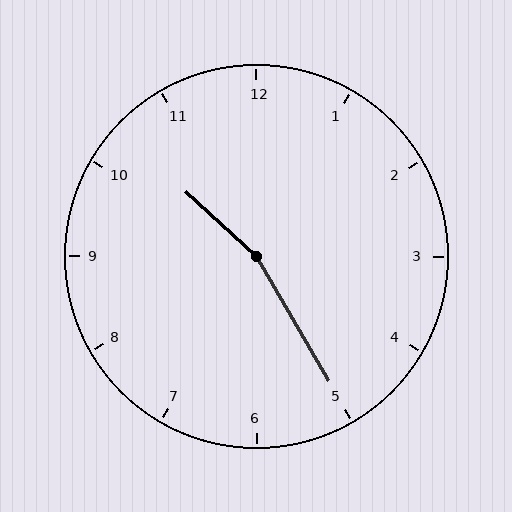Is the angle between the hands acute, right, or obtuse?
It is obtuse.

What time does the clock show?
10:25.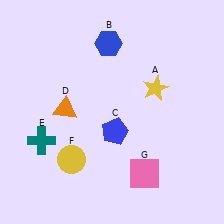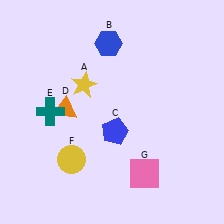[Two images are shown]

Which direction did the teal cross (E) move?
The teal cross (E) moved up.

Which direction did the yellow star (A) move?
The yellow star (A) moved left.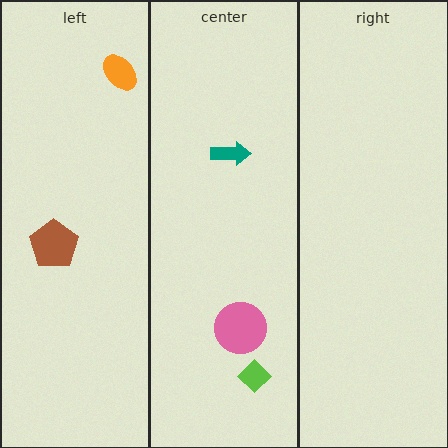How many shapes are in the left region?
2.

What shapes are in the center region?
The pink circle, the lime diamond, the teal arrow.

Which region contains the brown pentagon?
The left region.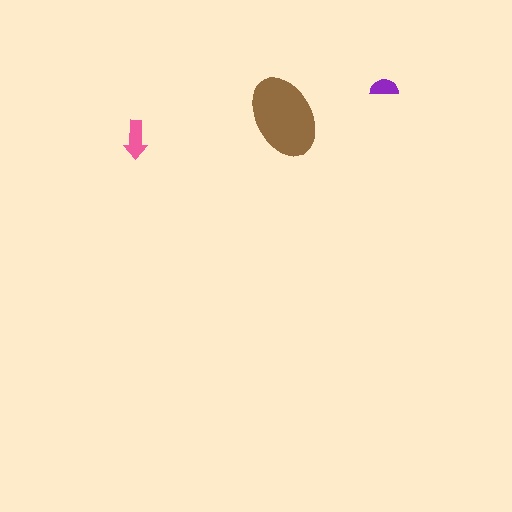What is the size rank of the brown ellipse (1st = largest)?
1st.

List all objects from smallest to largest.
The purple semicircle, the pink arrow, the brown ellipse.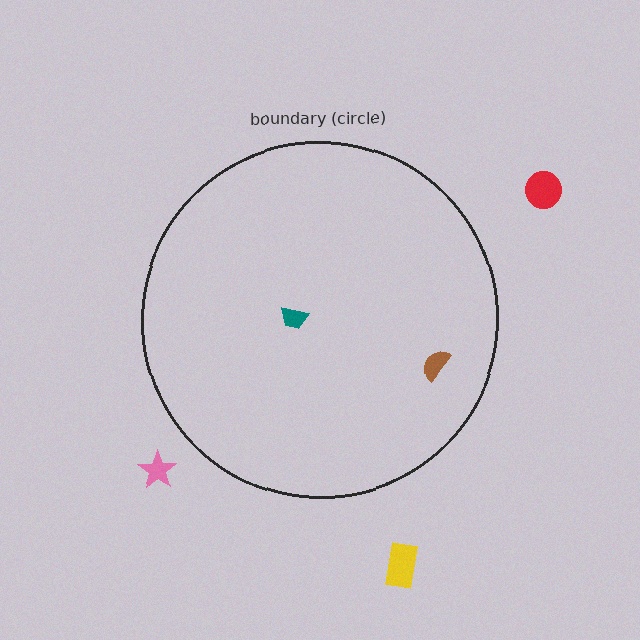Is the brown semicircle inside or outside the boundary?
Inside.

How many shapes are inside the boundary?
2 inside, 3 outside.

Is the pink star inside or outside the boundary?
Outside.